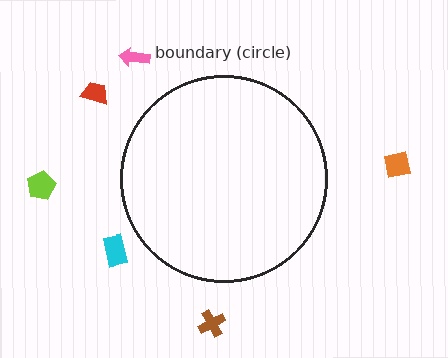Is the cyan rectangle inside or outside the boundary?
Outside.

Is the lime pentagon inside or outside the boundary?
Outside.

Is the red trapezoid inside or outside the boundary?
Outside.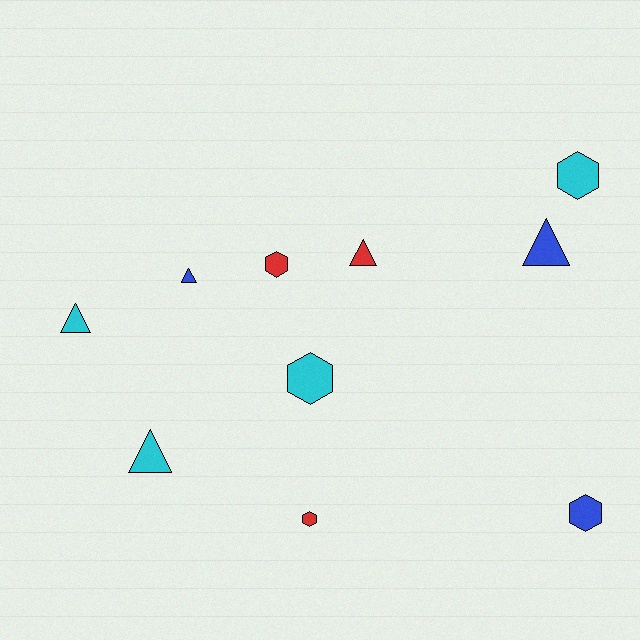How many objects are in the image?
There are 10 objects.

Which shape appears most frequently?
Hexagon, with 5 objects.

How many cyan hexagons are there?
There are 2 cyan hexagons.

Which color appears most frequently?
Cyan, with 4 objects.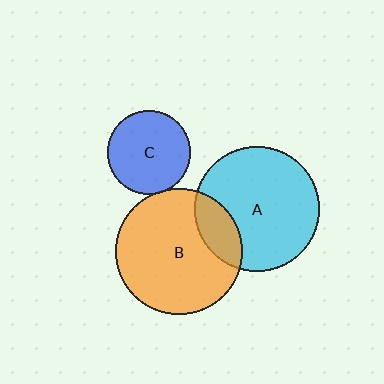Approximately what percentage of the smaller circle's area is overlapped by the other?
Approximately 5%.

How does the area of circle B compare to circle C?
Approximately 2.3 times.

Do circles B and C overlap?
Yes.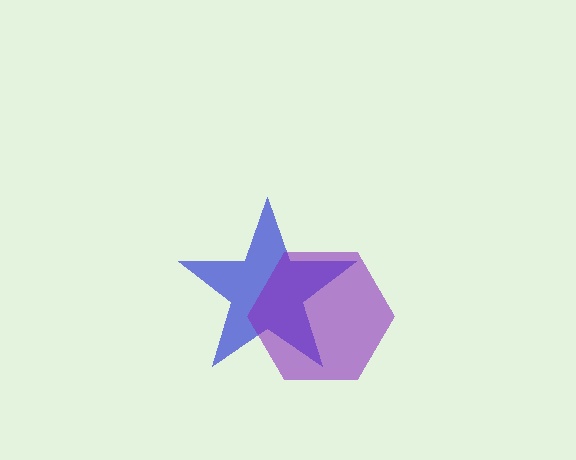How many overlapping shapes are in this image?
There are 2 overlapping shapes in the image.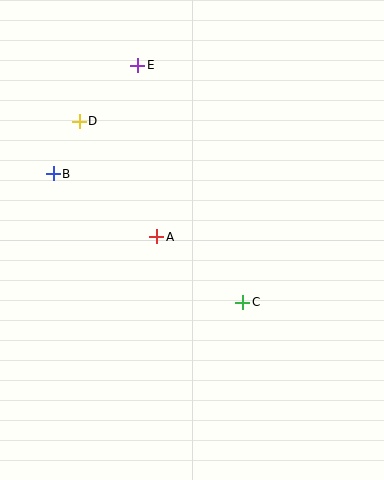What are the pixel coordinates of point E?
Point E is at (138, 65).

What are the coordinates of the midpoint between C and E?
The midpoint between C and E is at (190, 184).